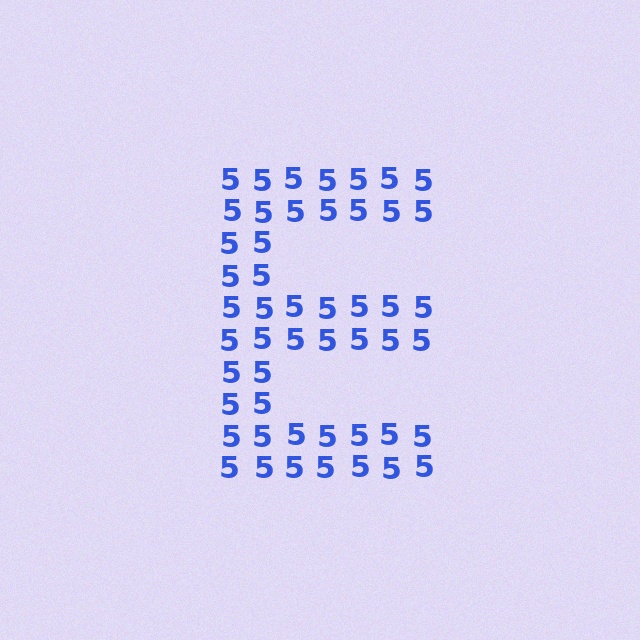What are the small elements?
The small elements are digit 5's.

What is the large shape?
The large shape is the letter E.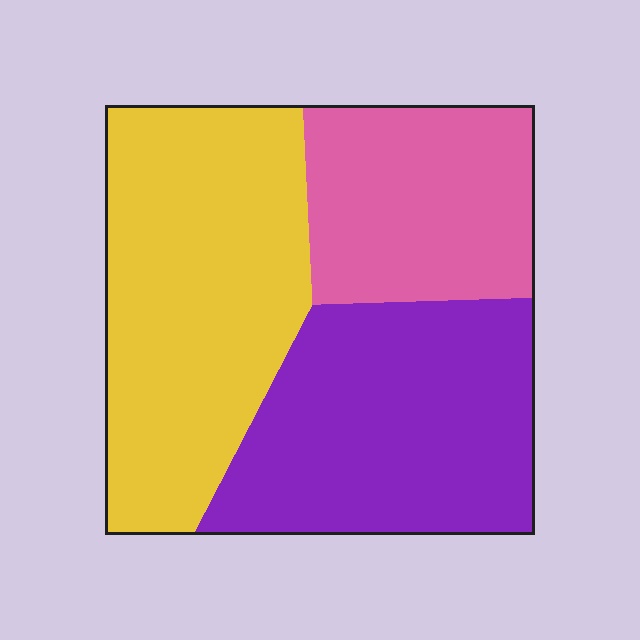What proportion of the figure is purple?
Purple covers 36% of the figure.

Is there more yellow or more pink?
Yellow.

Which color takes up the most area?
Yellow, at roughly 40%.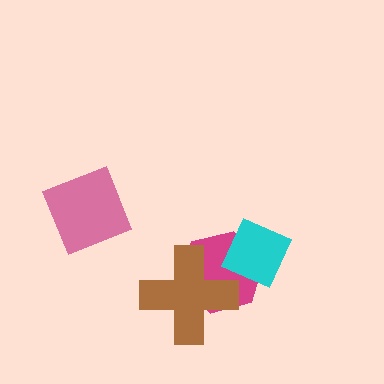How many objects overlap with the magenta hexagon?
2 objects overlap with the magenta hexagon.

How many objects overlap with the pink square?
0 objects overlap with the pink square.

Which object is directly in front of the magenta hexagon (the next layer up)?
The brown cross is directly in front of the magenta hexagon.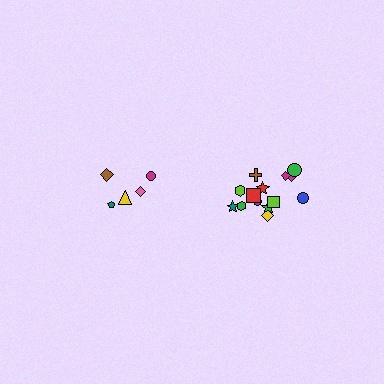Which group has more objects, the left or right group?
The right group.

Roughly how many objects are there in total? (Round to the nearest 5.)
Roughly 20 objects in total.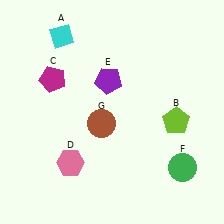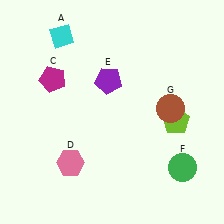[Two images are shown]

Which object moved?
The brown circle (G) moved right.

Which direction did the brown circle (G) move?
The brown circle (G) moved right.